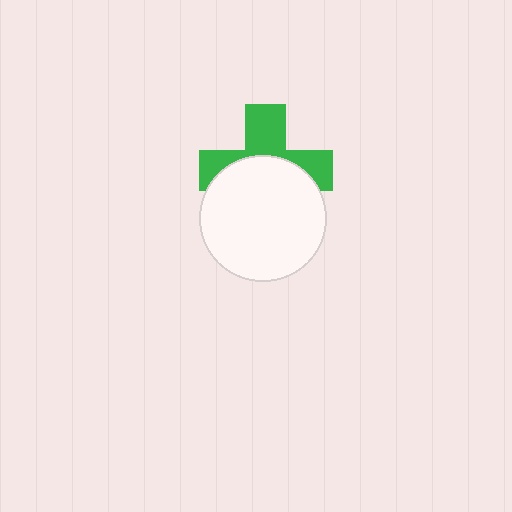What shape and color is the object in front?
The object in front is a white circle.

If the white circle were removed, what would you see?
You would see the complete green cross.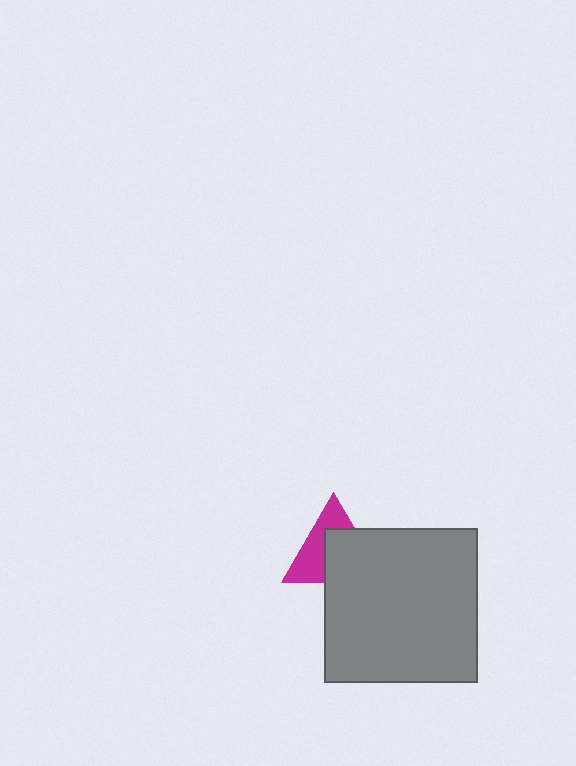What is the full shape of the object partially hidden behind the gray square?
The partially hidden object is a magenta triangle.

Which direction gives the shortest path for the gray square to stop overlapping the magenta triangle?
Moving toward the lower-right gives the shortest separation.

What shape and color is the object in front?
The object in front is a gray square.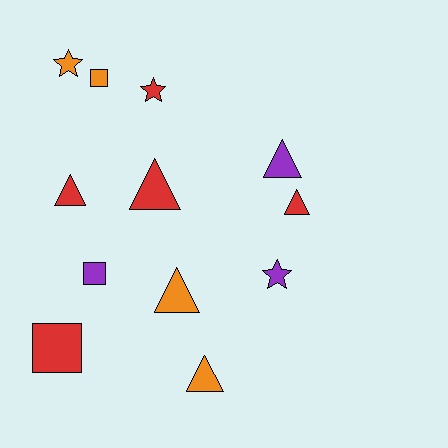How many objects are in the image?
There are 12 objects.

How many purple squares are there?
There is 1 purple square.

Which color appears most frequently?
Red, with 5 objects.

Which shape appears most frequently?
Triangle, with 6 objects.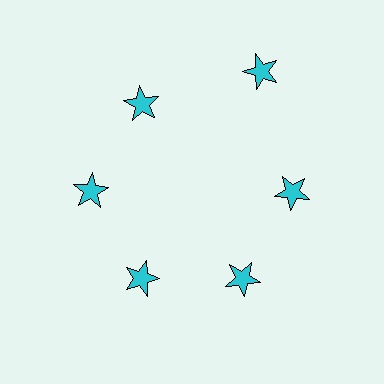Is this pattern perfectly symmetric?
No. The 6 cyan stars are arranged in a ring, but one element near the 1 o'clock position is pushed outward from the center, breaking the 6-fold rotational symmetry.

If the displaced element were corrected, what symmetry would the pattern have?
It would have 6-fold rotational symmetry — the pattern would map onto itself every 60 degrees.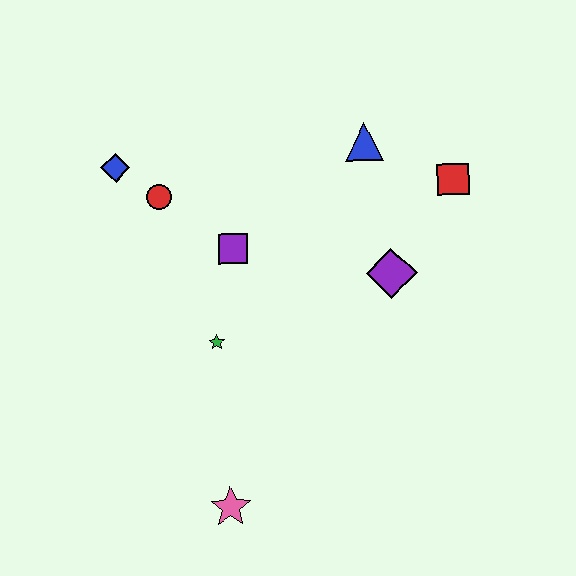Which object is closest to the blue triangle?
The red square is closest to the blue triangle.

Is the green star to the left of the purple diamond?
Yes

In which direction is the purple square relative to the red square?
The purple square is to the left of the red square.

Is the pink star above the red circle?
No